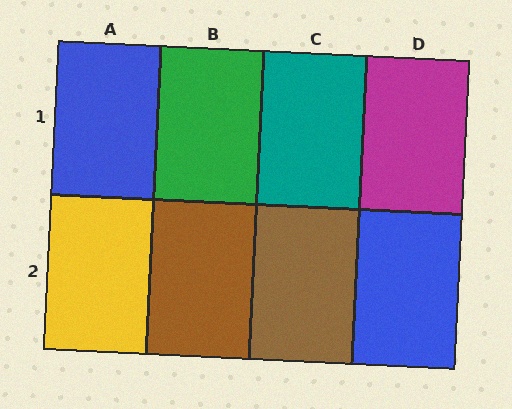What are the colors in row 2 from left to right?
Yellow, brown, brown, blue.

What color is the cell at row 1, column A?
Blue.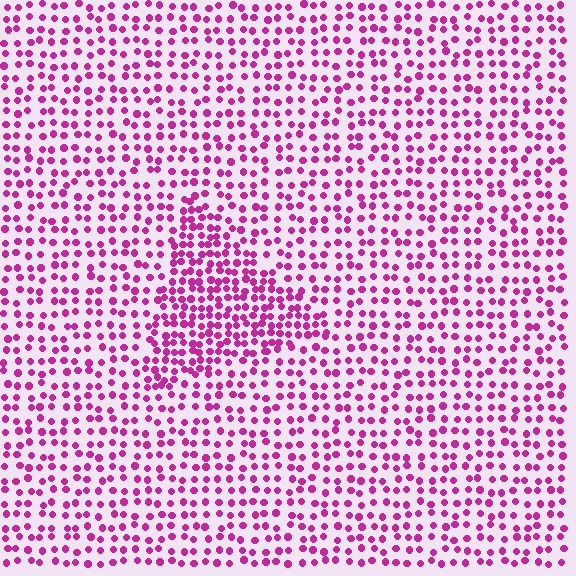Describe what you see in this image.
The image contains small magenta elements arranged at two different densities. A triangle-shaped region is visible where the elements are more densely packed than the surrounding area.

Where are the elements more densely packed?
The elements are more densely packed inside the triangle boundary.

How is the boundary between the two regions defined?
The boundary is defined by a change in element density (approximately 1.8x ratio). All elements are the same color, size, and shape.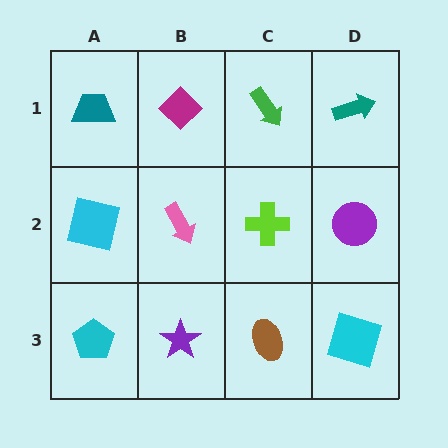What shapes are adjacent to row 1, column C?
A lime cross (row 2, column C), a magenta diamond (row 1, column B), a teal arrow (row 1, column D).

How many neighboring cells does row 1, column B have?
3.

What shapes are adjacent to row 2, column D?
A teal arrow (row 1, column D), a cyan square (row 3, column D), a lime cross (row 2, column C).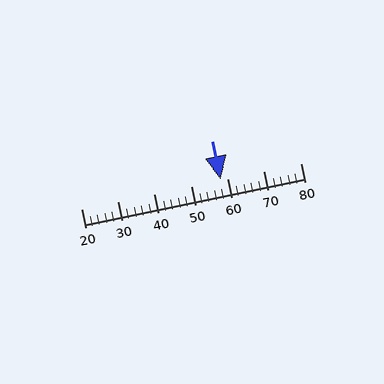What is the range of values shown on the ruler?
The ruler shows values from 20 to 80.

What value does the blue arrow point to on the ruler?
The blue arrow points to approximately 58.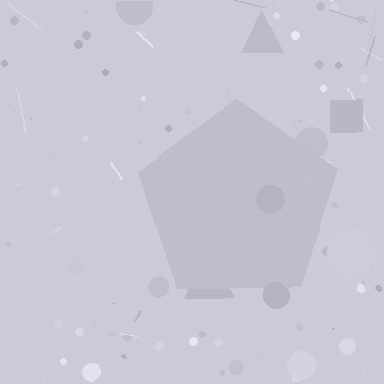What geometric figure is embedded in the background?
A pentagon is embedded in the background.